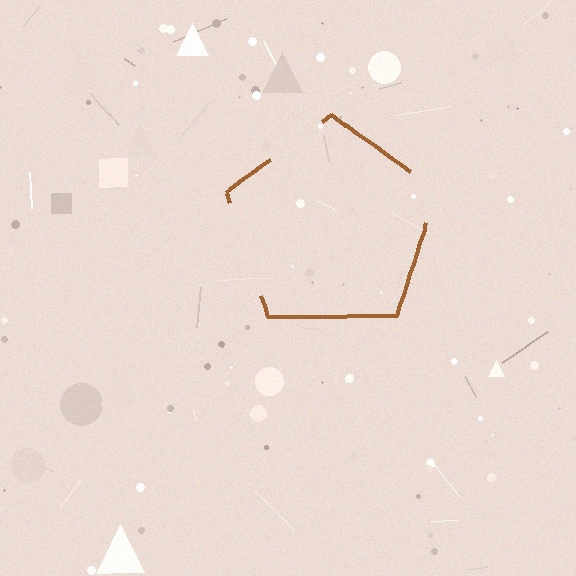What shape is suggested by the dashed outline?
The dashed outline suggests a pentagon.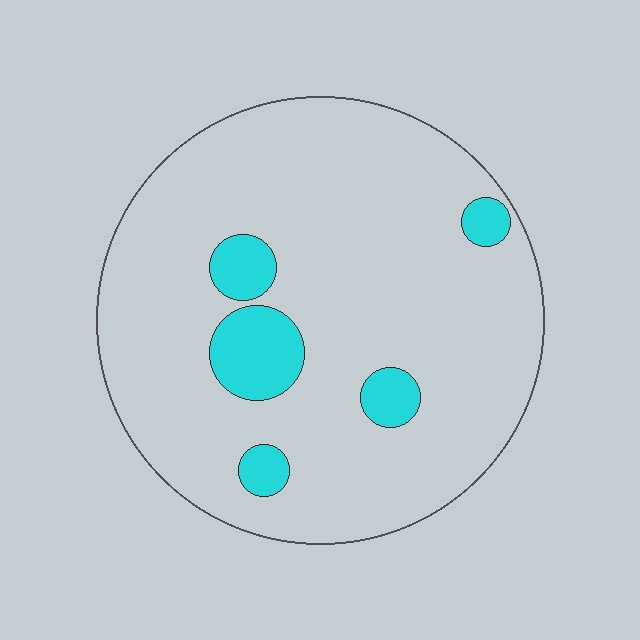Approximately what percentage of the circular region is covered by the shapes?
Approximately 10%.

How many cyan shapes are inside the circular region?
5.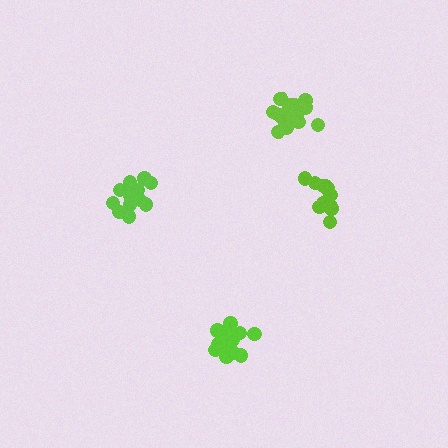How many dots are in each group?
Group 1: 14 dots, Group 2: 12 dots, Group 3: 18 dots, Group 4: 16 dots (60 total).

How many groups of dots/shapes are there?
There are 4 groups.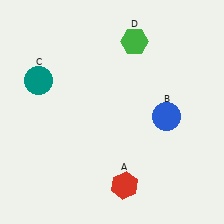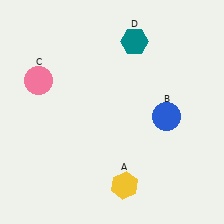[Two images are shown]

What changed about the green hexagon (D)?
In Image 1, D is green. In Image 2, it changed to teal.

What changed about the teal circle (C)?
In Image 1, C is teal. In Image 2, it changed to pink.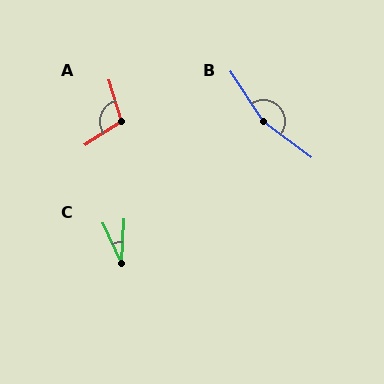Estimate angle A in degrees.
Approximately 107 degrees.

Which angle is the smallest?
C, at approximately 28 degrees.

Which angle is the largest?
B, at approximately 160 degrees.